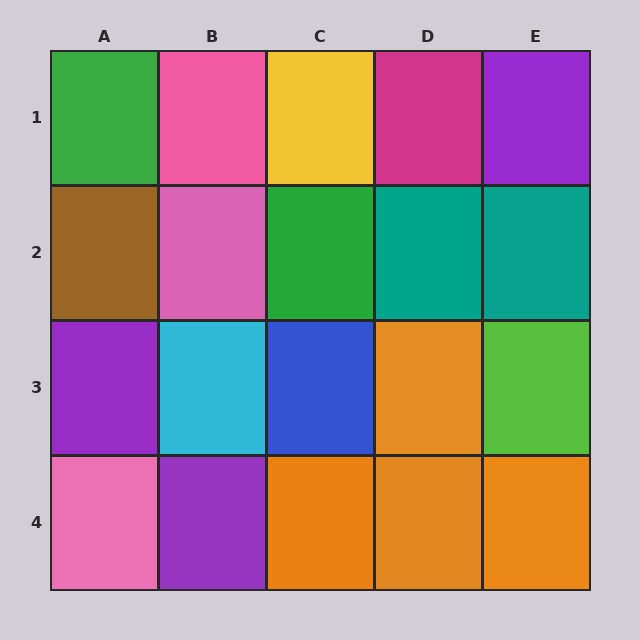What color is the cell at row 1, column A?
Green.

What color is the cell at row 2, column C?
Green.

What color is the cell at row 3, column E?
Lime.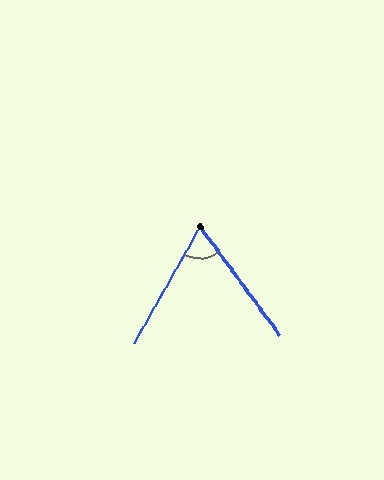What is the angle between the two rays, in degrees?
Approximately 66 degrees.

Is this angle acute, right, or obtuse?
It is acute.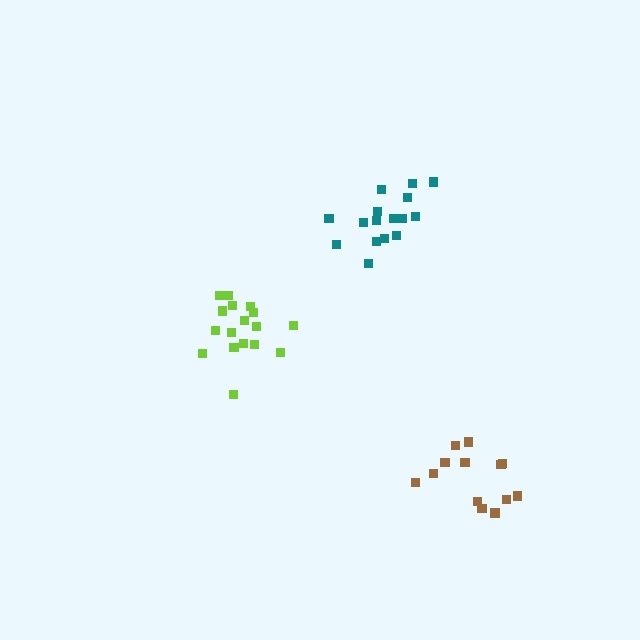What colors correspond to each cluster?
The clusters are colored: lime, teal, brown.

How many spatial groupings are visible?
There are 3 spatial groupings.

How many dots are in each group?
Group 1: 17 dots, Group 2: 16 dots, Group 3: 13 dots (46 total).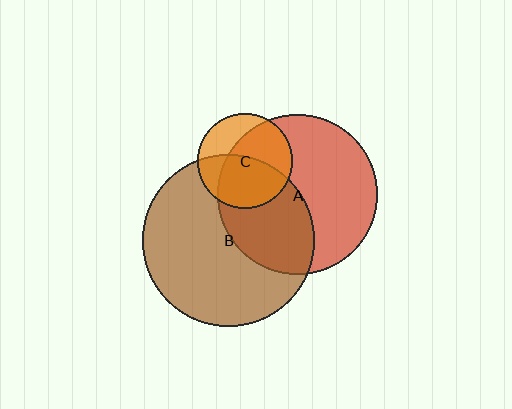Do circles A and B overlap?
Yes.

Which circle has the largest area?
Circle B (brown).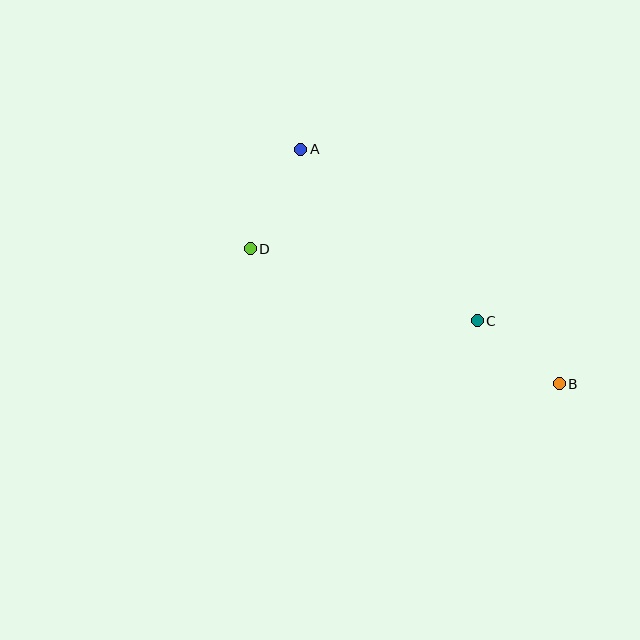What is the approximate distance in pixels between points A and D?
The distance between A and D is approximately 111 pixels.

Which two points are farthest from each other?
Points A and B are farthest from each other.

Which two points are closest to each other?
Points B and C are closest to each other.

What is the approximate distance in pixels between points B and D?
The distance between B and D is approximately 337 pixels.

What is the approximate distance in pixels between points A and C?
The distance between A and C is approximately 246 pixels.